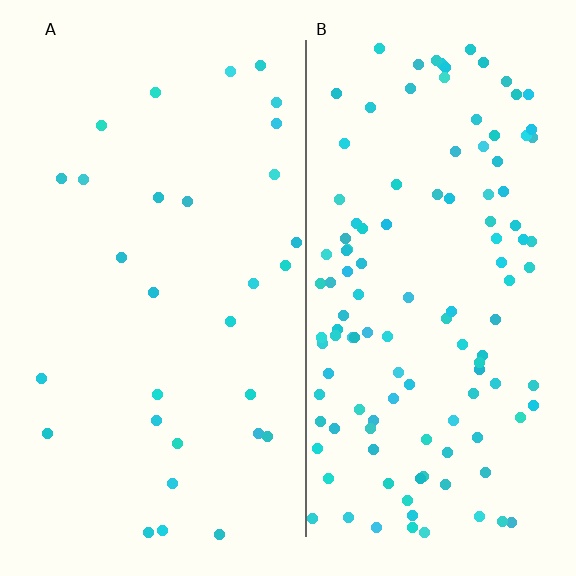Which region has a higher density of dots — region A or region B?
B (the right).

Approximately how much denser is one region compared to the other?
Approximately 4.1× — region B over region A.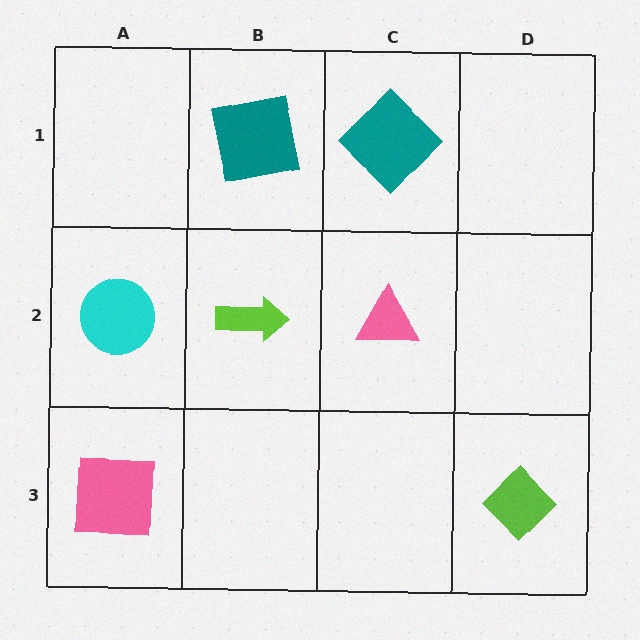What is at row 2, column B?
A lime arrow.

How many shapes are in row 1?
2 shapes.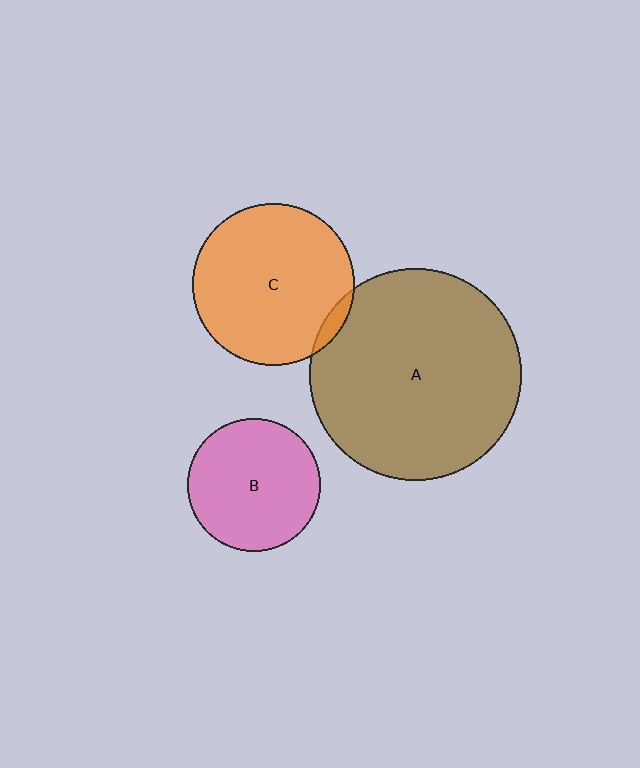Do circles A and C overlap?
Yes.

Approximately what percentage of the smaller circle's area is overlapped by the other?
Approximately 5%.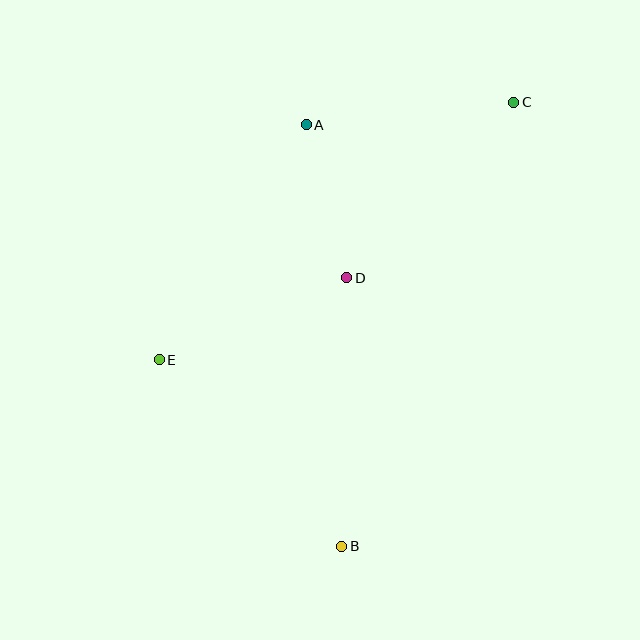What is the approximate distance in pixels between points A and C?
The distance between A and C is approximately 209 pixels.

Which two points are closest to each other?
Points A and D are closest to each other.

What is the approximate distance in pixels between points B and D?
The distance between B and D is approximately 269 pixels.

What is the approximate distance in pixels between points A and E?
The distance between A and E is approximately 277 pixels.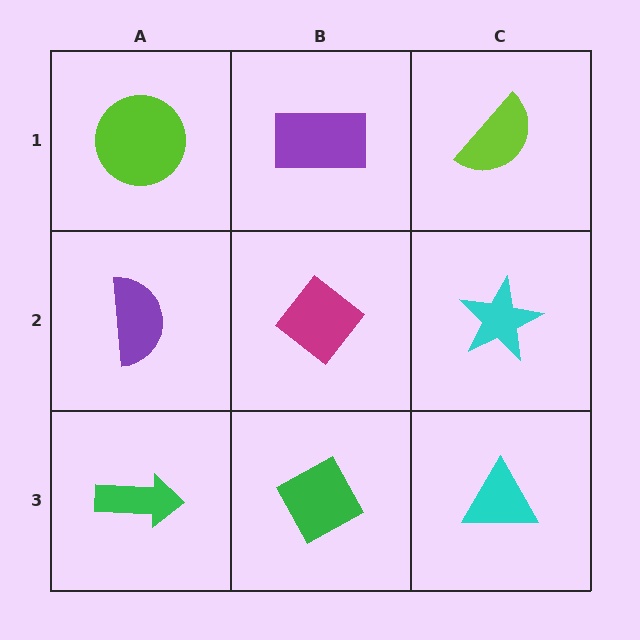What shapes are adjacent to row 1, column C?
A cyan star (row 2, column C), a purple rectangle (row 1, column B).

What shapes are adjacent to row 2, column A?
A lime circle (row 1, column A), a green arrow (row 3, column A), a magenta diamond (row 2, column B).